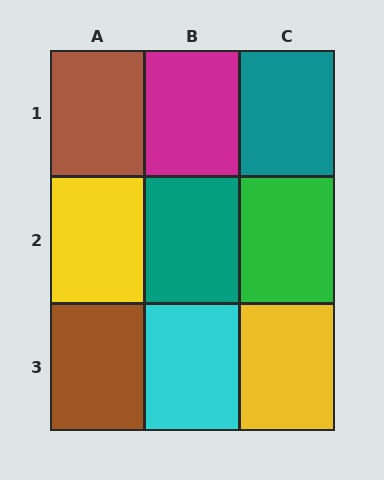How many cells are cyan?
1 cell is cyan.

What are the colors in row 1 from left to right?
Brown, magenta, teal.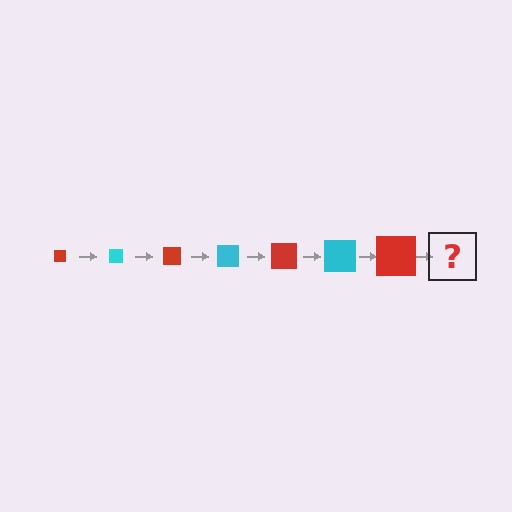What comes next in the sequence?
The next element should be a cyan square, larger than the previous one.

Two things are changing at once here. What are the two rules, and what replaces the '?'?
The two rules are that the square grows larger each step and the color cycles through red and cyan. The '?' should be a cyan square, larger than the previous one.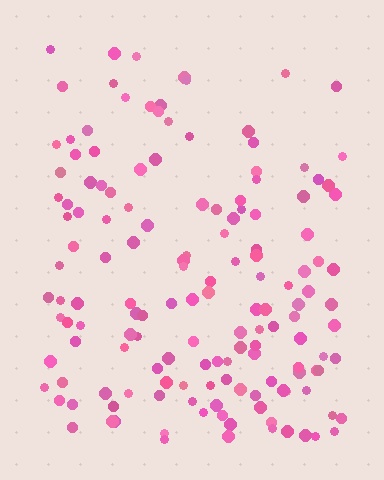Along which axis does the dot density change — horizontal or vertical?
Vertical.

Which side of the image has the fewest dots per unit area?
The top.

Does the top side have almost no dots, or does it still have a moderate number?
Still a moderate number, just noticeably fewer than the bottom.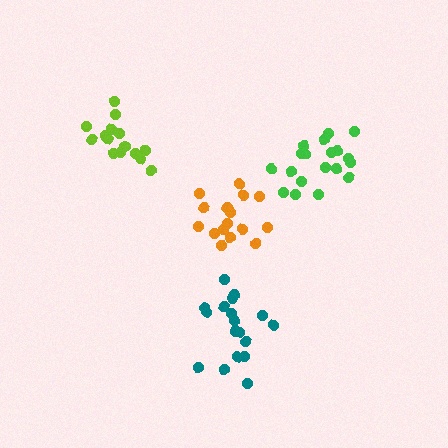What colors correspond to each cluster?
The clusters are colored: green, teal, orange, lime.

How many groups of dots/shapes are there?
There are 4 groups.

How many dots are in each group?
Group 1: 19 dots, Group 2: 19 dots, Group 3: 16 dots, Group 4: 15 dots (69 total).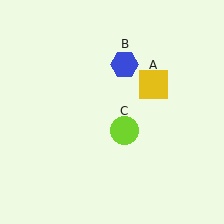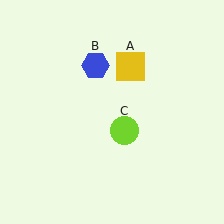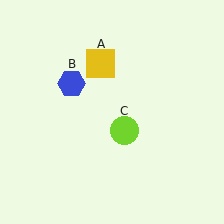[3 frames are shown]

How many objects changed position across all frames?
2 objects changed position: yellow square (object A), blue hexagon (object B).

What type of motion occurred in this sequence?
The yellow square (object A), blue hexagon (object B) rotated counterclockwise around the center of the scene.